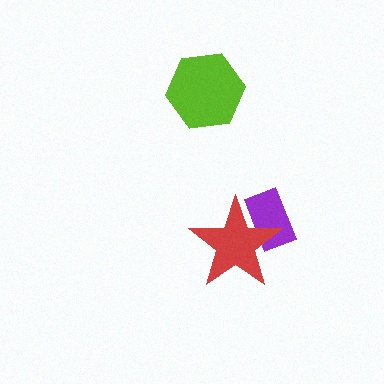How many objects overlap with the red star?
1 object overlaps with the red star.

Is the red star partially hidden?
No, no other shape covers it.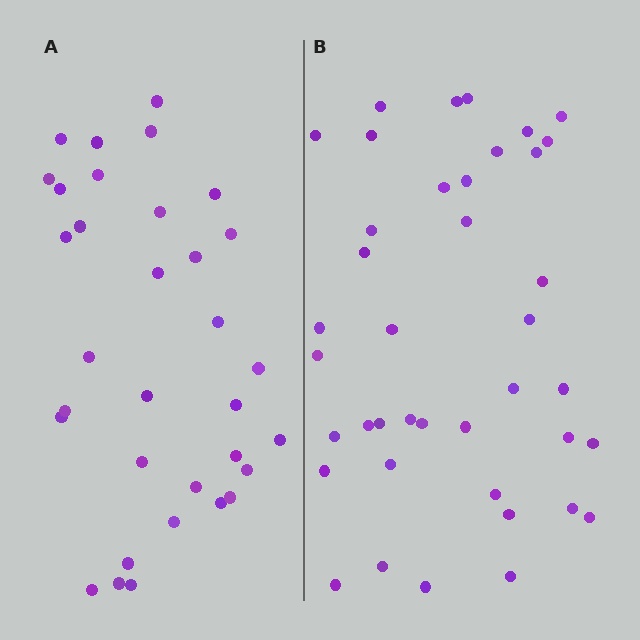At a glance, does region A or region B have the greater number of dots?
Region B (the right region) has more dots.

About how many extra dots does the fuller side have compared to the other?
Region B has roughly 8 or so more dots than region A.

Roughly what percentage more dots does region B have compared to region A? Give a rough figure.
About 20% more.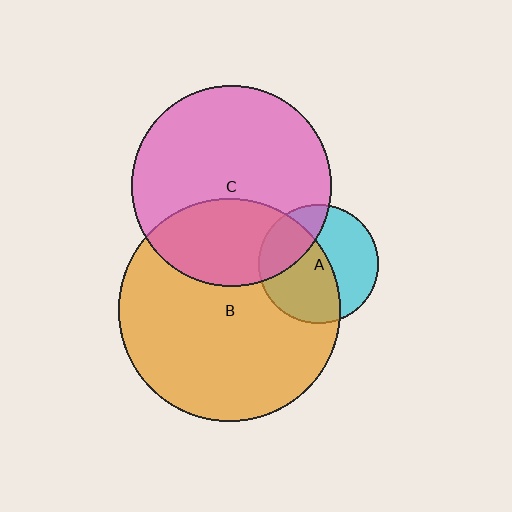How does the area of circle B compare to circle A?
Approximately 3.4 times.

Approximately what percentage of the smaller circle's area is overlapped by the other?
Approximately 55%.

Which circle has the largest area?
Circle B (orange).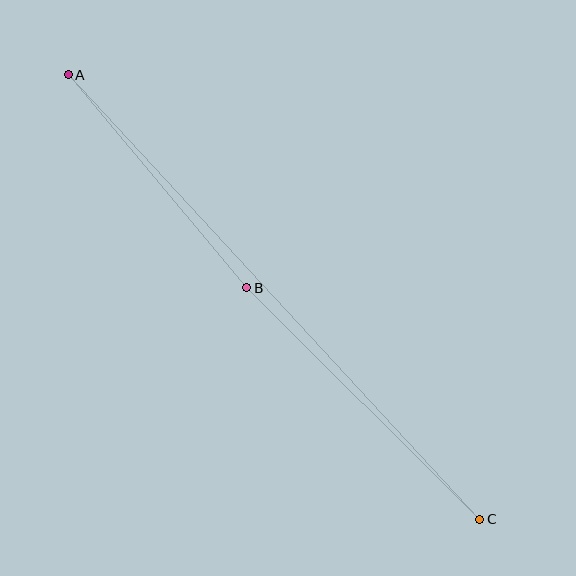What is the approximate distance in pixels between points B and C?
The distance between B and C is approximately 328 pixels.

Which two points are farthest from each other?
Points A and C are farthest from each other.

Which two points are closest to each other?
Points A and B are closest to each other.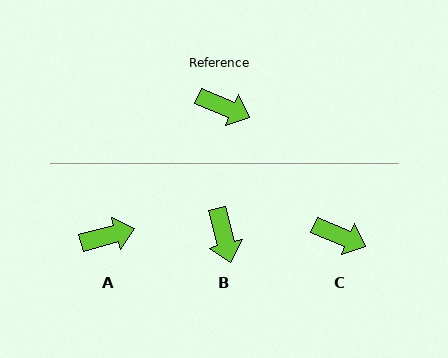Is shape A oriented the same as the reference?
No, it is off by about 37 degrees.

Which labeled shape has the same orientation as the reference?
C.